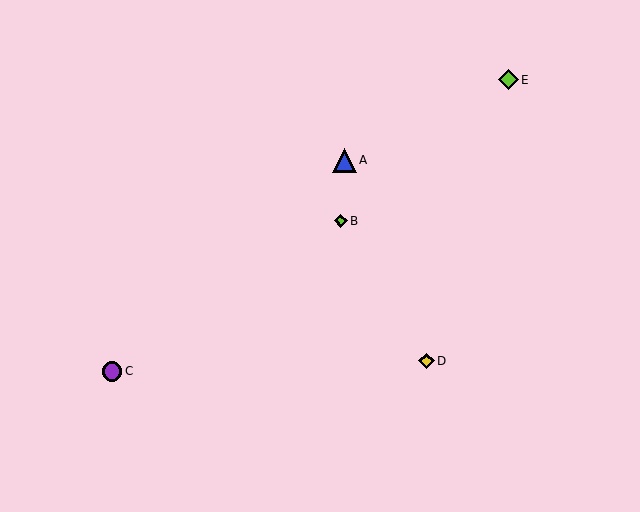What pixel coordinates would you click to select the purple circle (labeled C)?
Click at (112, 371) to select the purple circle C.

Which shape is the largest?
The blue triangle (labeled A) is the largest.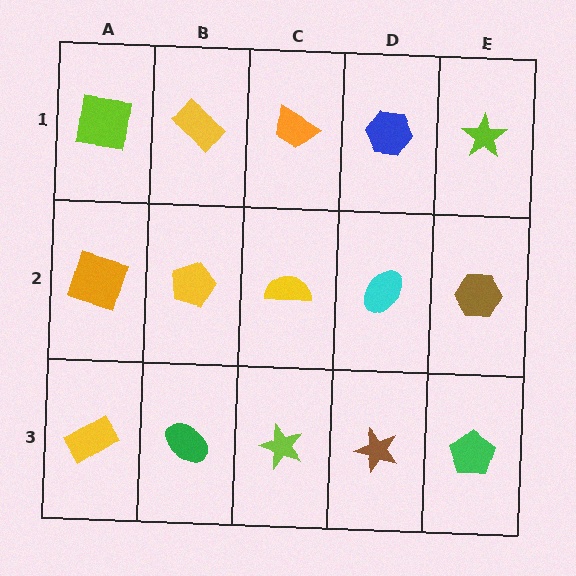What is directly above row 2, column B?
A yellow rectangle.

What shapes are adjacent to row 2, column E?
A lime star (row 1, column E), a green pentagon (row 3, column E), a cyan ellipse (row 2, column D).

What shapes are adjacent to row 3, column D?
A cyan ellipse (row 2, column D), a lime star (row 3, column C), a green pentagon (row 3, column E).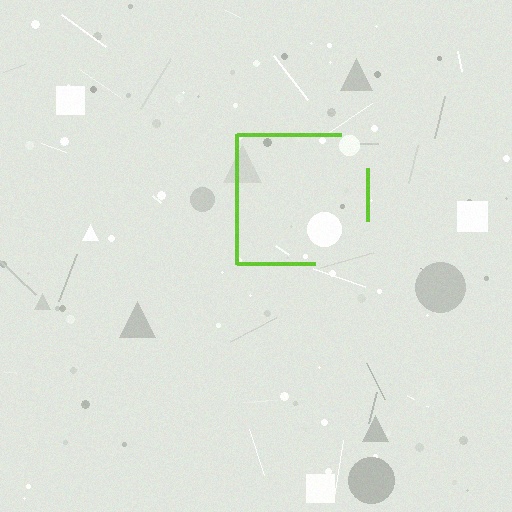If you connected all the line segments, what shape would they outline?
They would outline a square.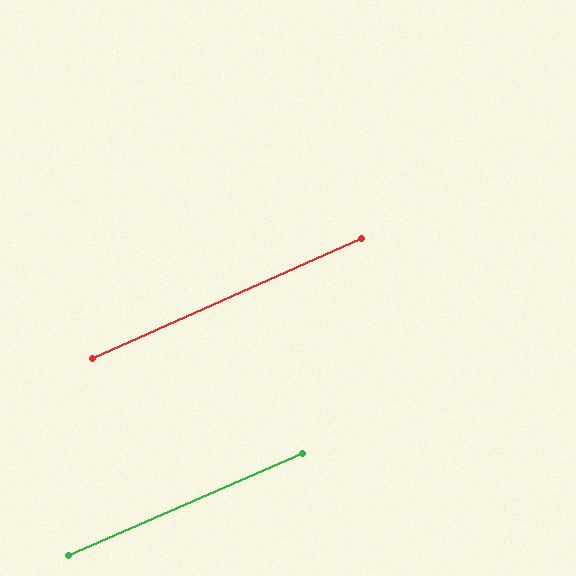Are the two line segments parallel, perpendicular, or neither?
Parallel — their directions differ by only 0.4°.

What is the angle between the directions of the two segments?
Approximately 0 degrees.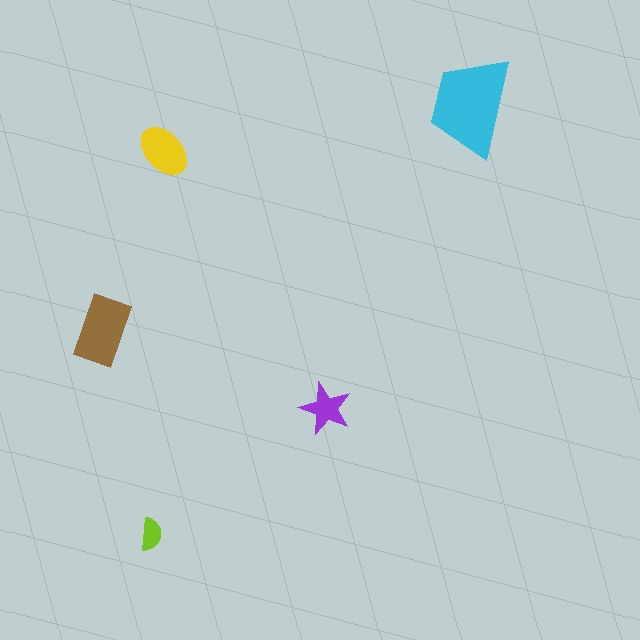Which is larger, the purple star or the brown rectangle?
The brown rectangle.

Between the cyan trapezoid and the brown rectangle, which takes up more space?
The cyan trapezoid.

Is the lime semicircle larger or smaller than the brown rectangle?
Smaller.